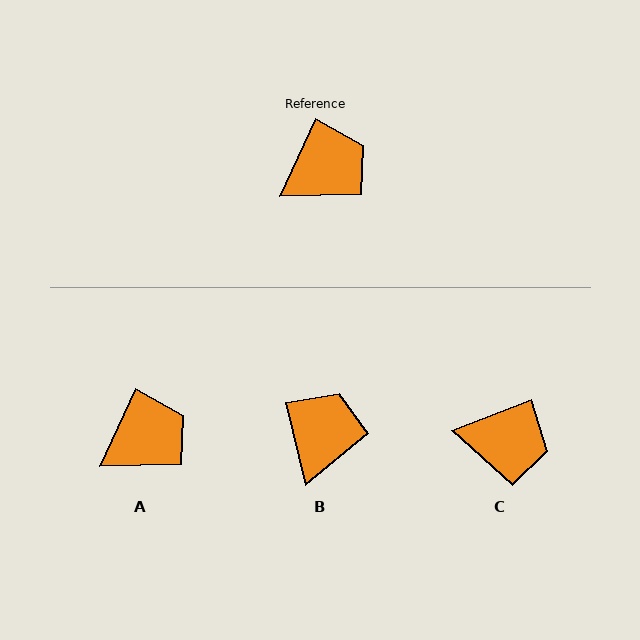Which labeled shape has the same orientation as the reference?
A.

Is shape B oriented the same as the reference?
No, it is off by about 39 degrees.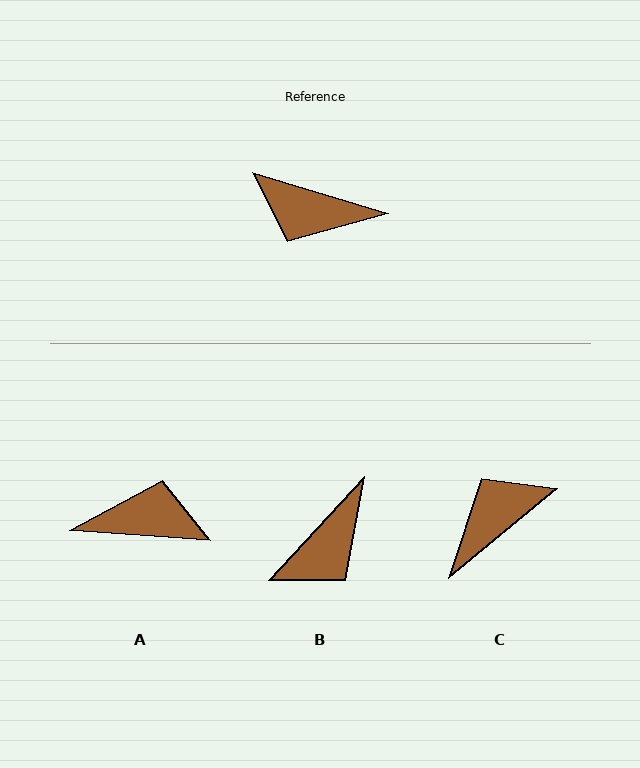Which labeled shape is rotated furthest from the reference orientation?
A, about 167 degrees away.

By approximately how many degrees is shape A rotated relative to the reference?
Approximately 167 degrees clockwise.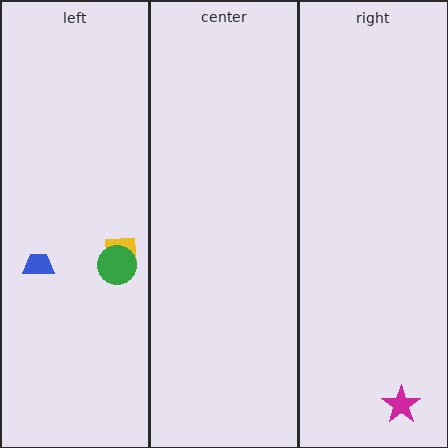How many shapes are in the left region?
3.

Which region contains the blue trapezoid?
The left region.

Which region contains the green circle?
The left region.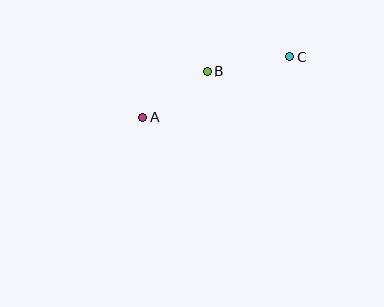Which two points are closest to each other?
Points A and B are closest to each other.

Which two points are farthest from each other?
Points A and C are farthest from each other.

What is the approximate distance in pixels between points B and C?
The distance between B and C is approximately 84 pixels.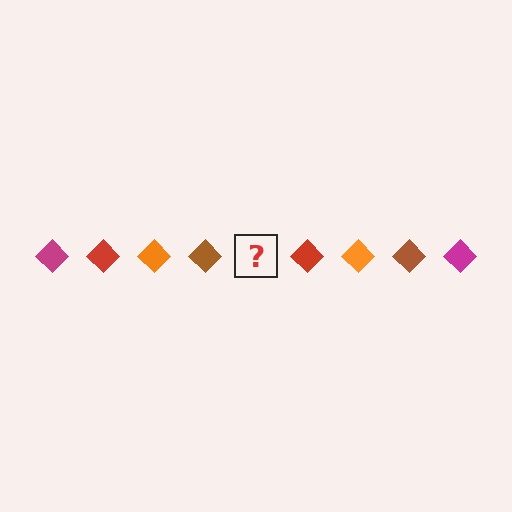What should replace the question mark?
The question mark should be replaced with a magenta diamond.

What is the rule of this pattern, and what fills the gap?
The rule is that the pattern cycles through magenta, red, orange, brown diamonds. The gap should be filled with a magenta diamond.